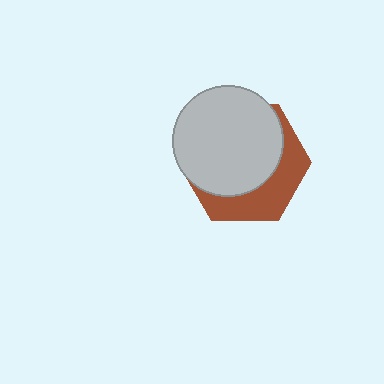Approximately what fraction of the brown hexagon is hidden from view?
Roughly 64% of the brown hexagon is hidden behind the light gray circle.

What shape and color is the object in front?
The object in front is a light gray circle.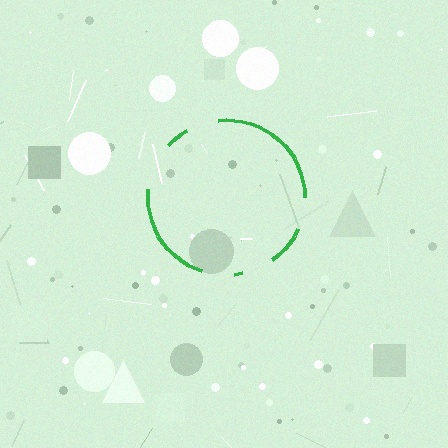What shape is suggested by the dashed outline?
The dashed outline suggests a circle.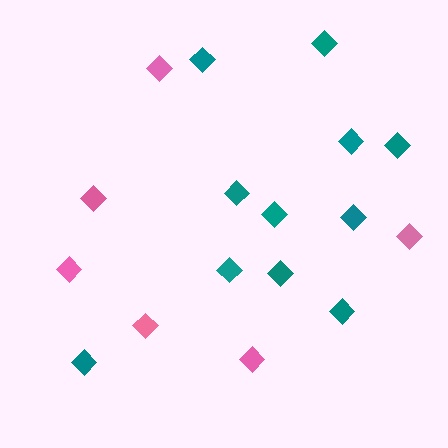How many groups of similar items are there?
There are 2 groups: one group of pink diamonds (6) and one group of teal diamonds (11).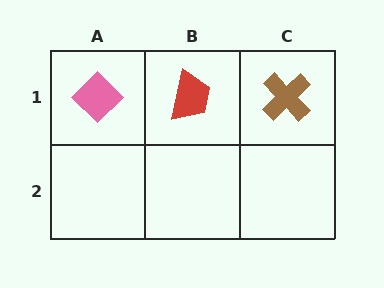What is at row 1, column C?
A brown cross.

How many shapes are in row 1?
3 shapes.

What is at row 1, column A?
A pink diamond.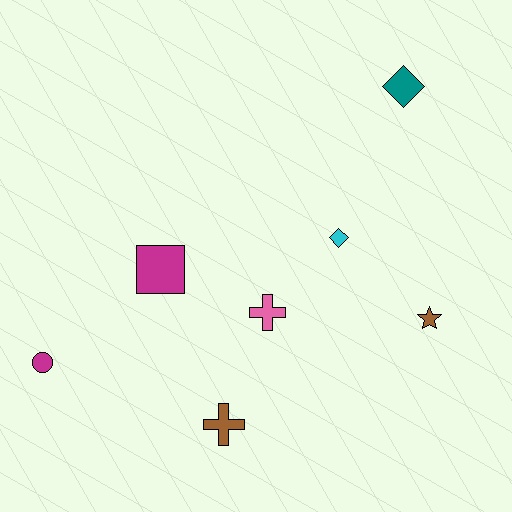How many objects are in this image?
There are 7 objects.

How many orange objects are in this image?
There are no orange objects.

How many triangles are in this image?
There are no triangles.